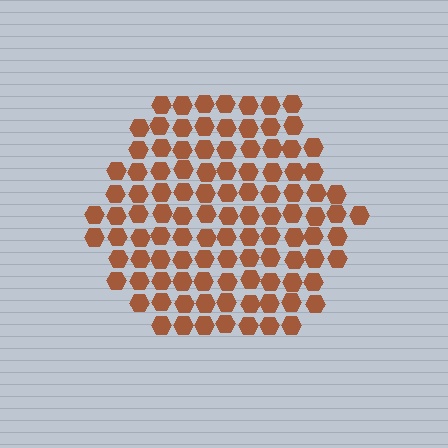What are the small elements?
The small elements are hexagons.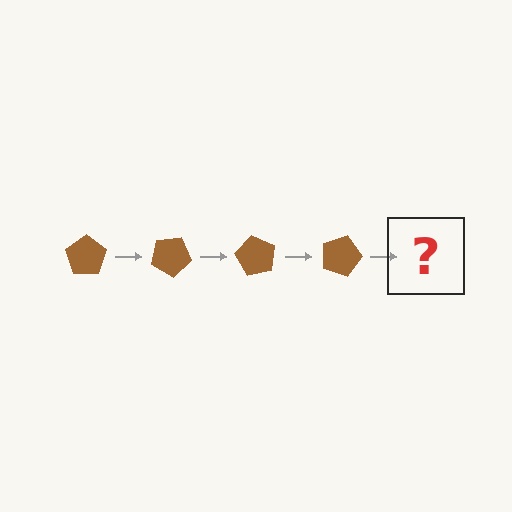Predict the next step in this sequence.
The next step is a brown pentagon rotated 120 degrees.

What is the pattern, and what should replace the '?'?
The pattern is that the pentagon rotates 30 degrees each step. The '?' should be a brown pentagon rotated 120 degrees.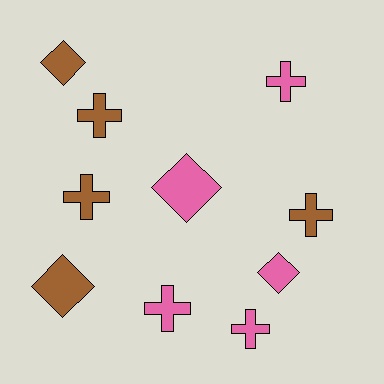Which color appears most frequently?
Brown, with 5 objects.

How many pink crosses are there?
There are 3 pink crosses.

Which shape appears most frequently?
Cross, with 6 objects.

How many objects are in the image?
There are 10 objects.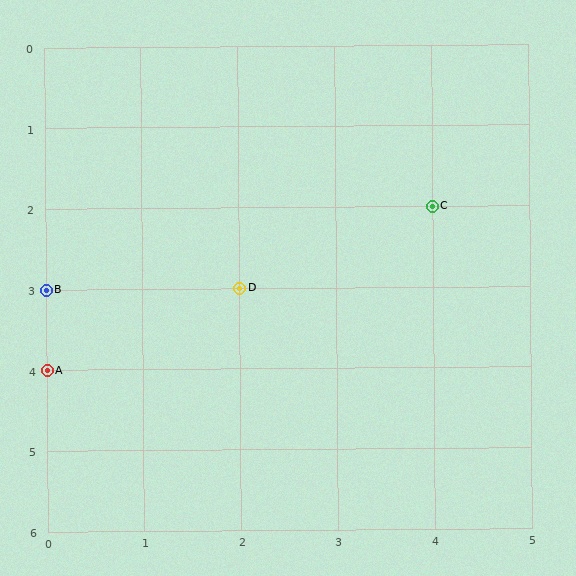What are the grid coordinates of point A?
Point A is at grid coordinates (0, 4).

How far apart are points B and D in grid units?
Points B and D are 2 columns apart.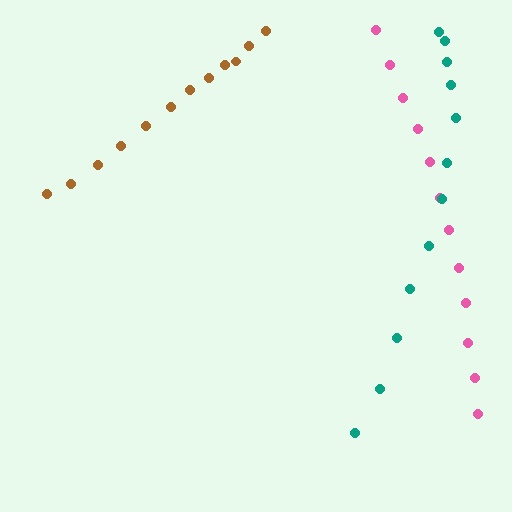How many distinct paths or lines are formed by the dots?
There are 3 distinct paths.